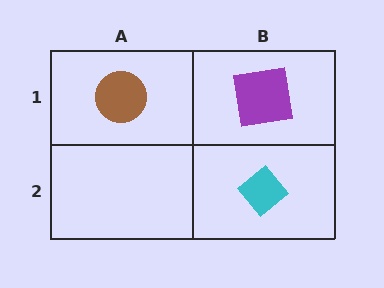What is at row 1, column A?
A brown circle.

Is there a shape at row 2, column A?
No, that cell is empty.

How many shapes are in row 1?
2 shapes.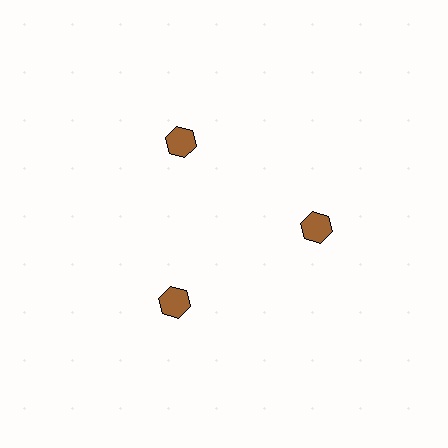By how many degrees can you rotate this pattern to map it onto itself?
The pattern maps onto itself every 120 degrees of rotation.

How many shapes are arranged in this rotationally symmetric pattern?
There are 3 shapes, arranged in 3 groups of 1.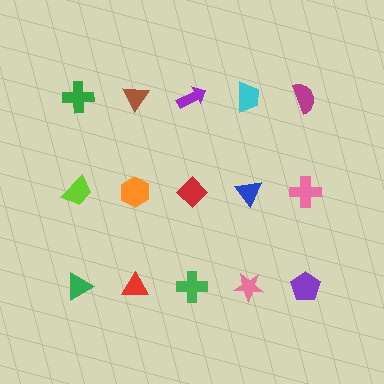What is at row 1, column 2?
A brown triangle.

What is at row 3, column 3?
A green cross.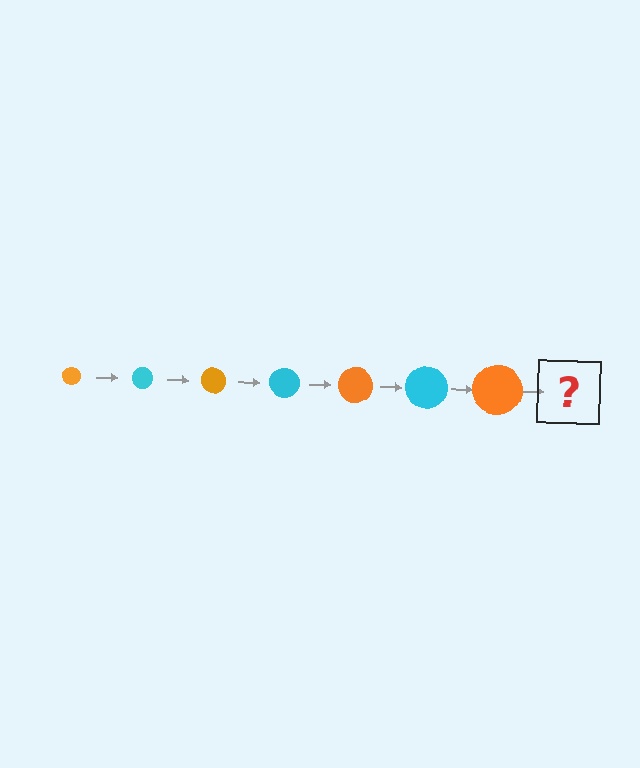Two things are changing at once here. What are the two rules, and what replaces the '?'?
The two rules are that the circle grows larger each step and the color cycles through orange and cyan. The '?' should be a cyan circle, larger than the previous one.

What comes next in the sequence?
The next element should be a cyan circle, larger than the previous one.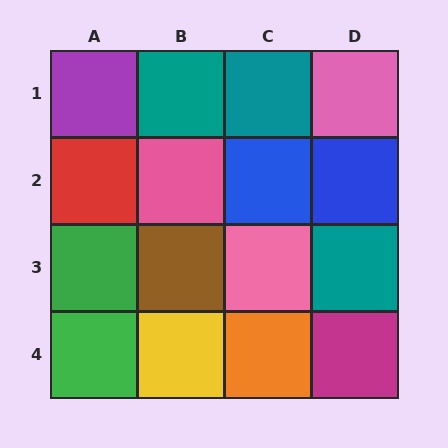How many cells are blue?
2 cells are blue.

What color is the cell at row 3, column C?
Pink.